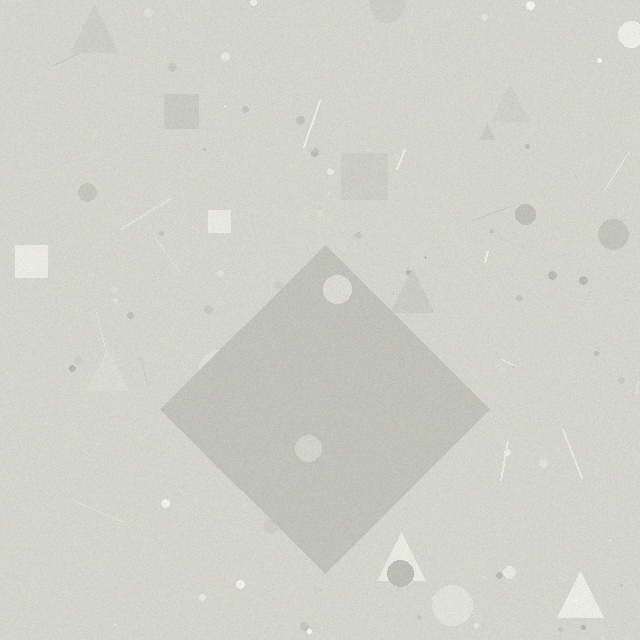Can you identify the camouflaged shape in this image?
The camouflaged shape is a diamond.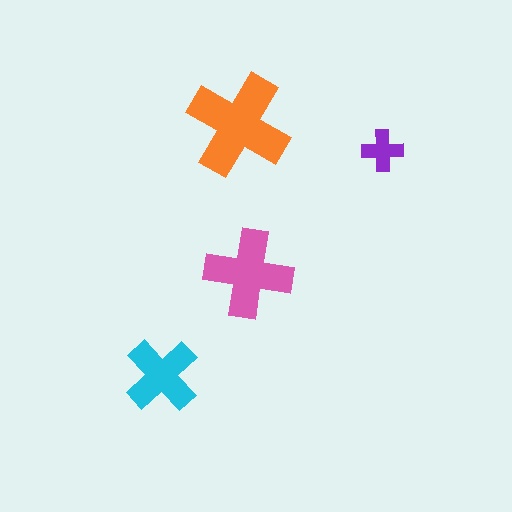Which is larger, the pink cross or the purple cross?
The pink one.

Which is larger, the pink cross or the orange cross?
The orange one.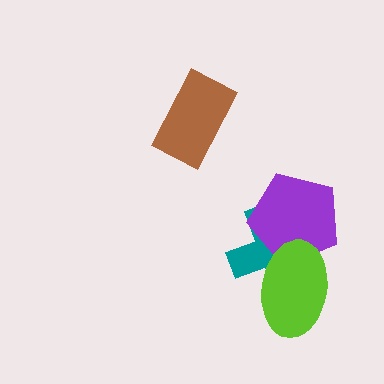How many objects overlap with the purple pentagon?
2 objects overlap with the purple pentagon.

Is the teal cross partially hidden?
Yes, it is partially covered by another shape.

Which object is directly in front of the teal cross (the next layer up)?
The purple pentagon is directly in front of the teal cross.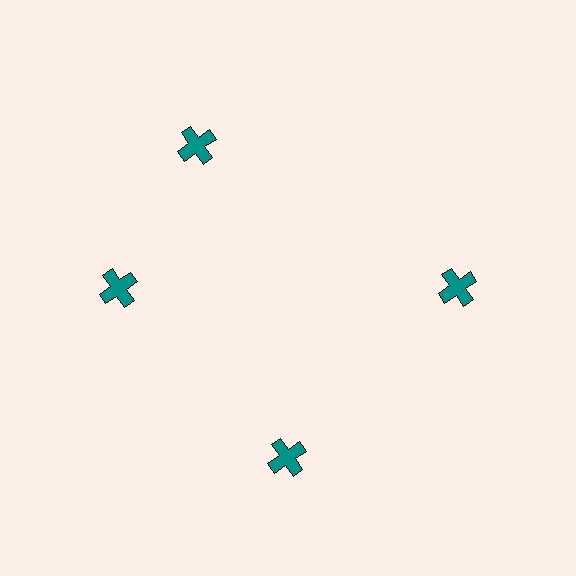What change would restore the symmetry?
The symmetry would be restored by rotating it back into even spacing with its neighbors so that all 4 crosses sit at equal angles and equal distance from the center.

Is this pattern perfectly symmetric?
No. The 4 teal crosses are arranged in a ring, but one element near the 12 o'clock position is rotated out of alignment along the ring, breaking the 4-fold rotational symmetry.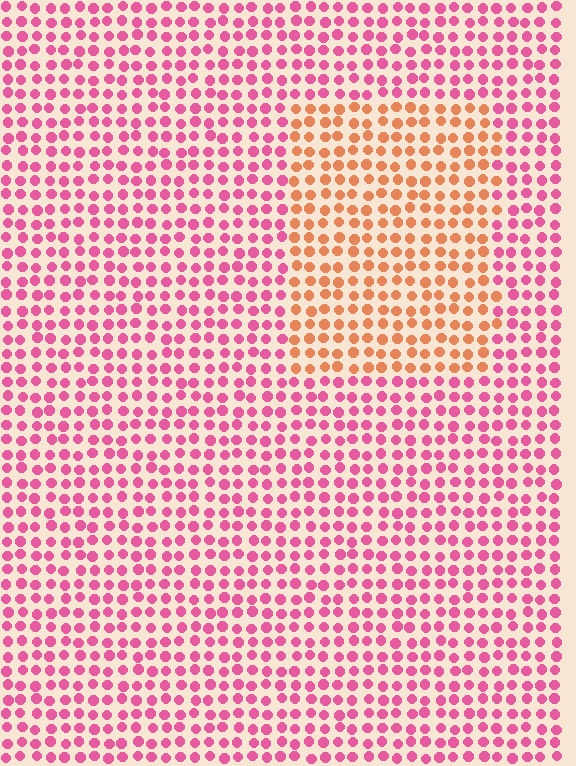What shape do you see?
I see a rectangle.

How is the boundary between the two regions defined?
The boundary is defined purely by a slight shift in hue (about 48 degrees). Spacing, size, and orientation are identical on both sides.